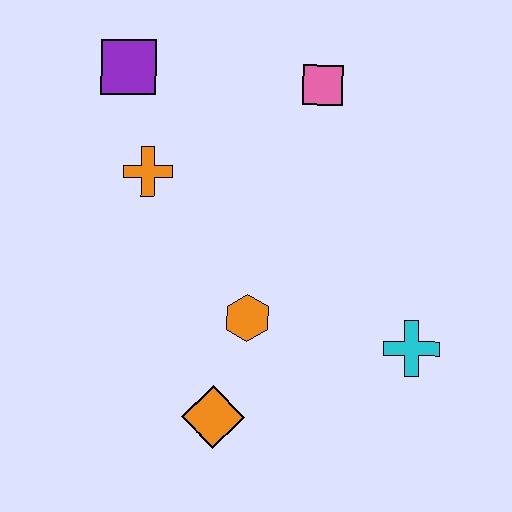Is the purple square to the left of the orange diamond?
Yes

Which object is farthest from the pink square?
The orange diamond is farthest from the pink square.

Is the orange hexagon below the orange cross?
Yes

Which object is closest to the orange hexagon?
The orange diamond is closest to the orange hexagon.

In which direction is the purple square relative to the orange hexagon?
The purple square is above the orange hexagon.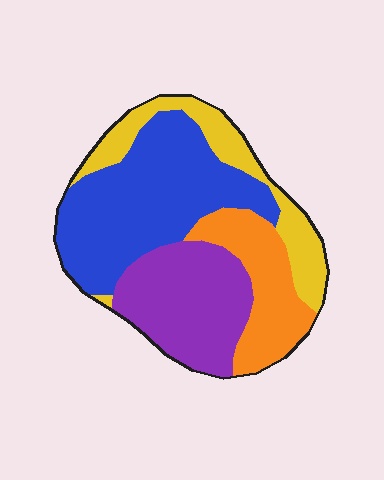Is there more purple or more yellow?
Purple.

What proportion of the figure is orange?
Orange takes up between a sixth and a third of the figure.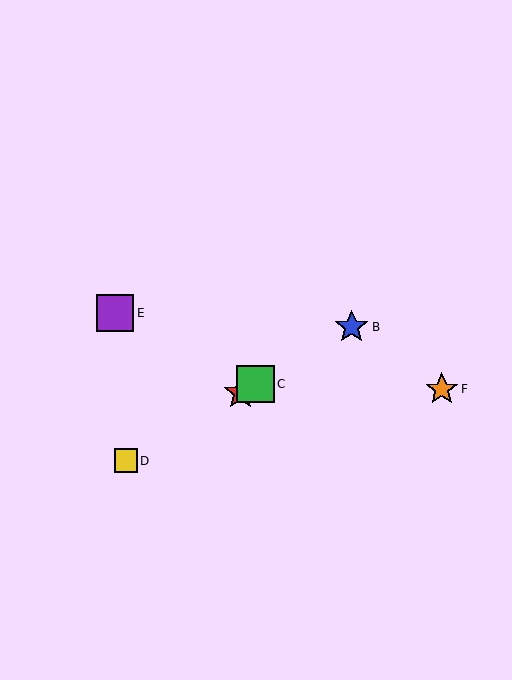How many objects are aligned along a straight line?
4 objects (A, B, C, D) are aligned along a straight line.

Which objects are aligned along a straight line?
Objects A, B, C, D are aligned along a straight line.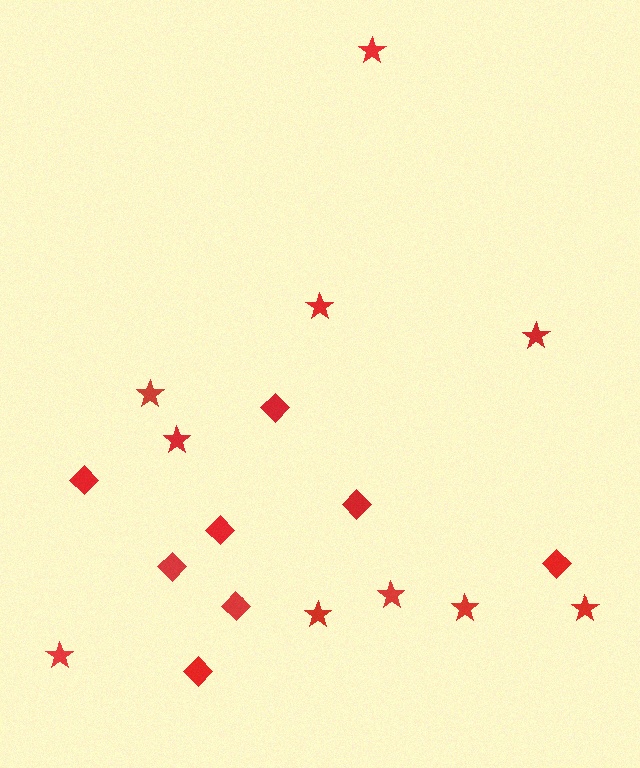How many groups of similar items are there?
There are 2 groups: one group of diamonds (8) and one group of stars (10).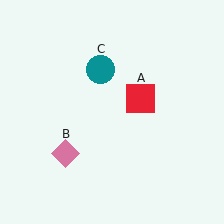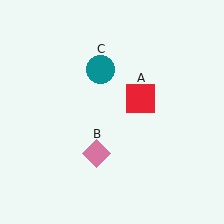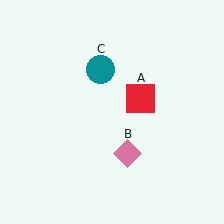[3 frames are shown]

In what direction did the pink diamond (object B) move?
The pink diamond (object B) moved right.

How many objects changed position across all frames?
1 object changed position: pink diamond (object B).